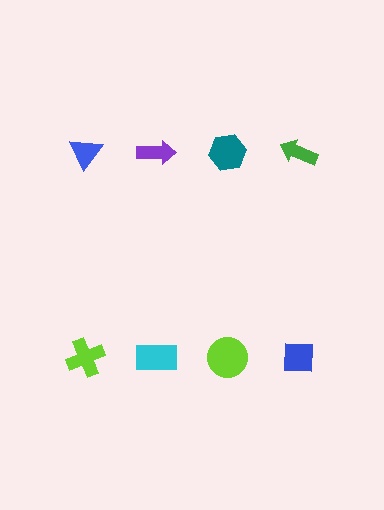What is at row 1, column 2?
A purple arrow.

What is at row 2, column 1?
A lime cross.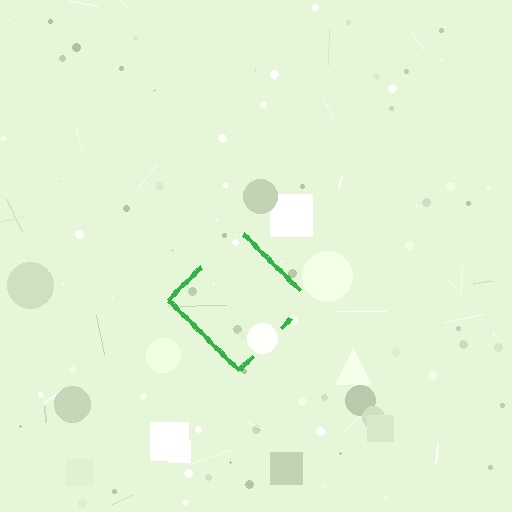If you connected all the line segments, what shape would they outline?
They would outline a diamond.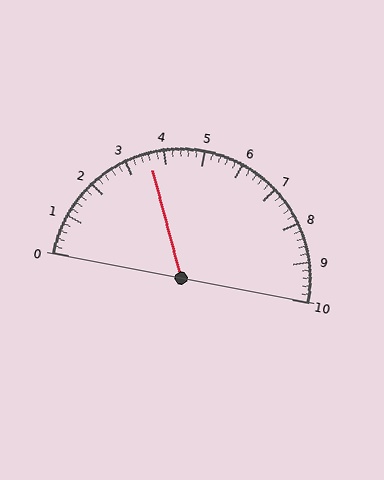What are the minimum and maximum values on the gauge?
The gauge ranges from 0 to 10.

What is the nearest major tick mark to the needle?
The nearest major tick mark is 4.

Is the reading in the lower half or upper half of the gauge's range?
The reading is in the lower half of the range (0 to 10).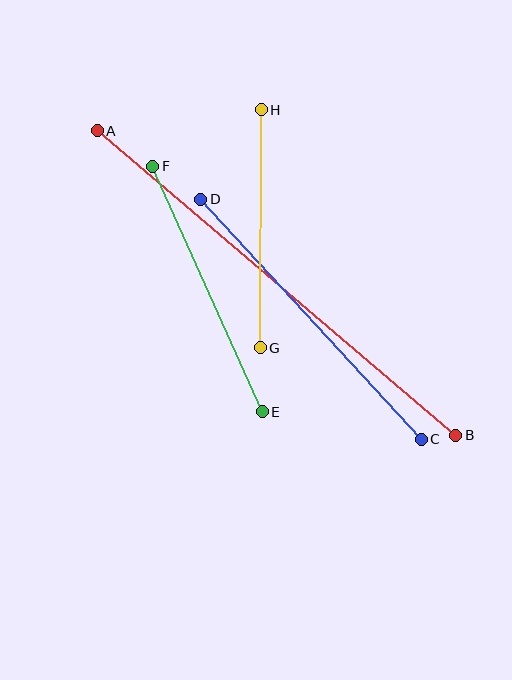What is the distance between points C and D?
The distance is approximately 326 pixels.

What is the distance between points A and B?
The distance is approximately 470 pixels.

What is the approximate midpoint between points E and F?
The midpoint is at approximately (208, 289) pixels.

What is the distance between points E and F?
The distance is approximately 269 pixels.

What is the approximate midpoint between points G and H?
The midpoint is at approximately (261, 229) pixels.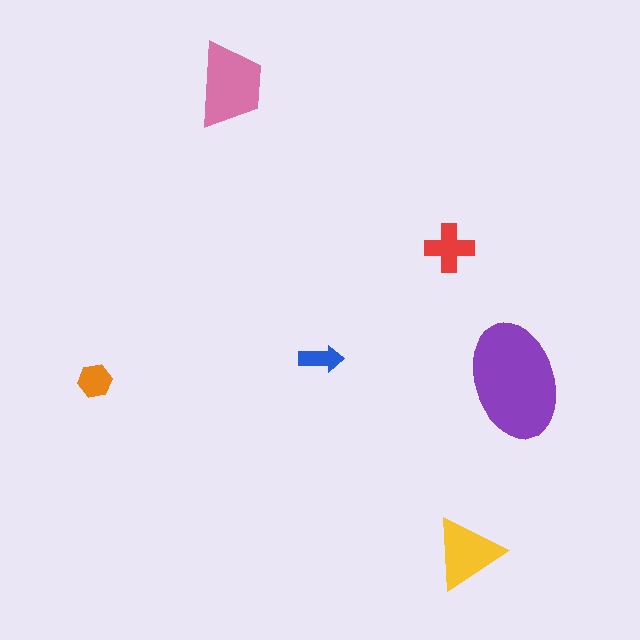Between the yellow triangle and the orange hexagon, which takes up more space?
The yellow triangle.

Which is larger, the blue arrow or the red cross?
The red cross.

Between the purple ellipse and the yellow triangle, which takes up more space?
The purple ellipse.